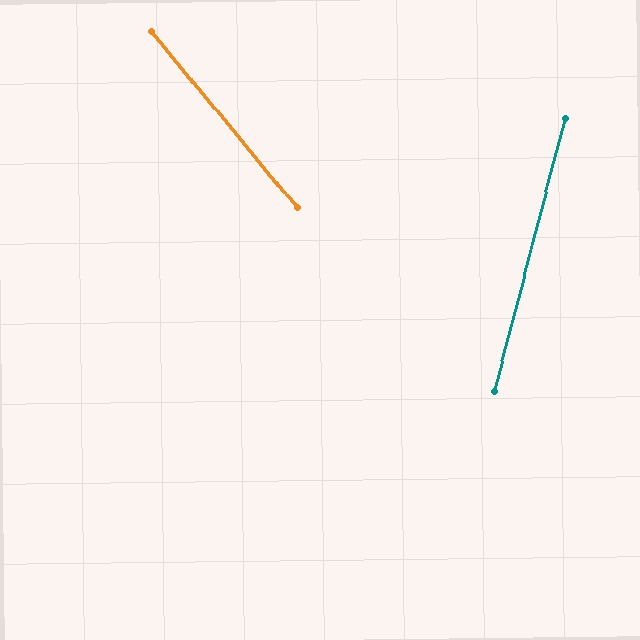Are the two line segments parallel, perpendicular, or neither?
Neither parallel nor perpendicular — they differ by about 54°.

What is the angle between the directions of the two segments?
Approximately 54 degrees.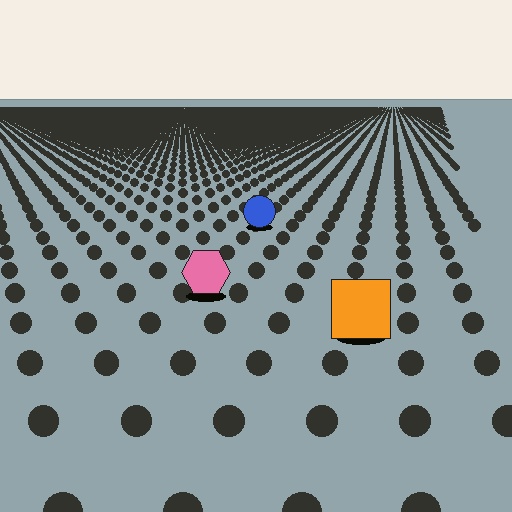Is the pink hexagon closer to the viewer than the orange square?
No. The orange square is closer — you can tell from the texture gradient: the ground texture is coarser near it.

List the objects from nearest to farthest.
From nearest to farthest: the orange square, the pink hexagon, the blue circle.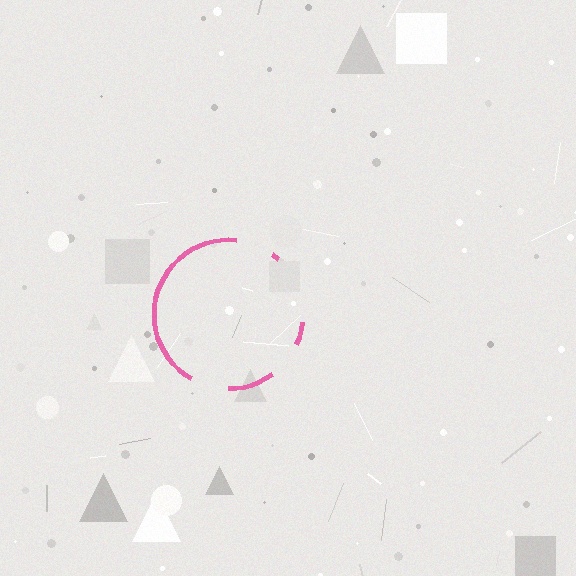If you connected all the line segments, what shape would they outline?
They would outline a circle.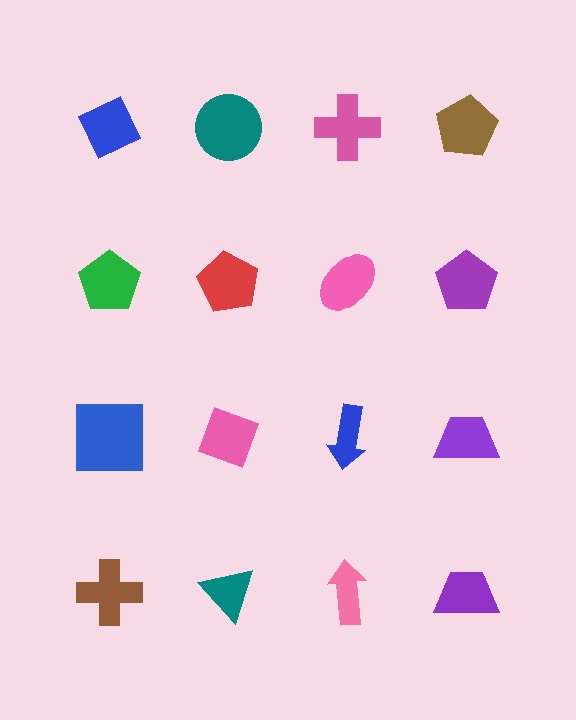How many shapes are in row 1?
4 shapes.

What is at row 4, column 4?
A purple trapezoid.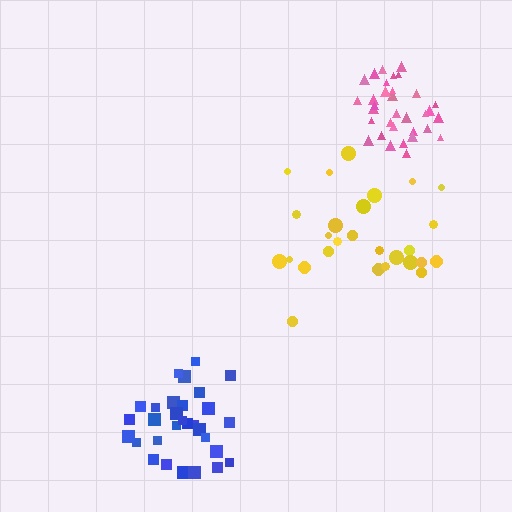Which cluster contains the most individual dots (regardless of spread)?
Pink (33).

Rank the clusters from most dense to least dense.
pink, blue, yellow.